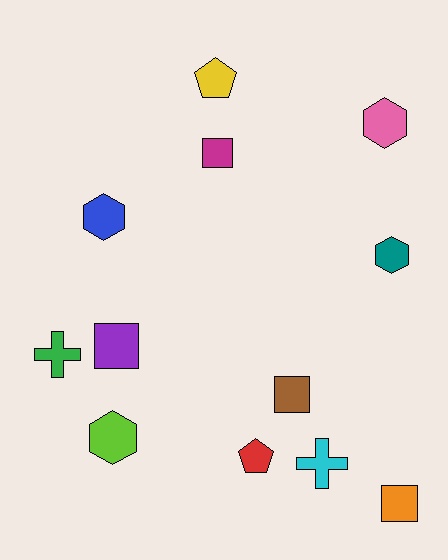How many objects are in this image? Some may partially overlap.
There are 12 objects.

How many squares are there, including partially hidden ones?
There are 4 squares.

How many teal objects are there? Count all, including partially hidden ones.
There is 1 teal object.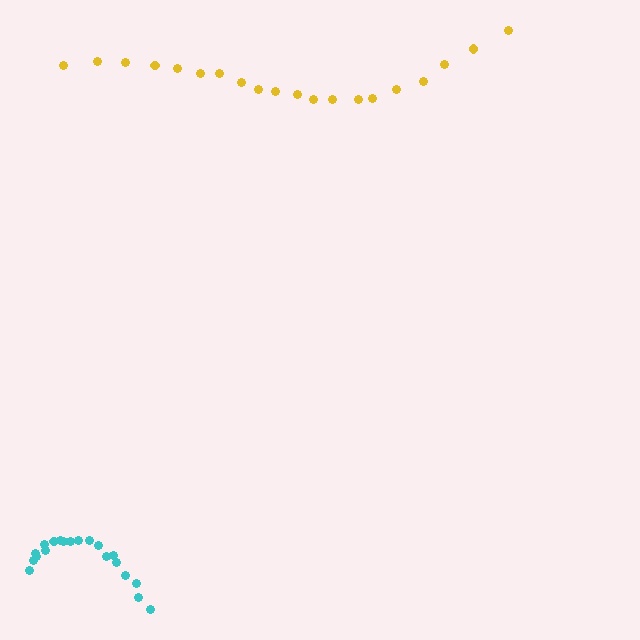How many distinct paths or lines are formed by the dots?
There are 2 distinct paths.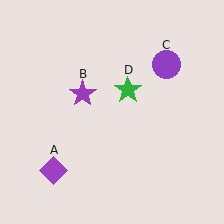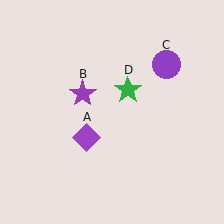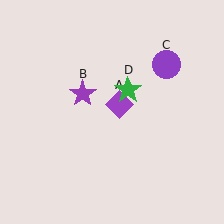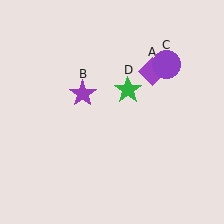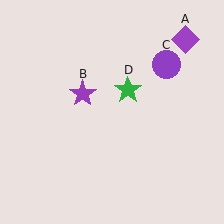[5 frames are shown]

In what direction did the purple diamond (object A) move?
The purple diamond (object A) moved up and to the right.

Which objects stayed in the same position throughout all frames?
Purple star (object B) and purple circle (object C) and green star (object D) remained stationary.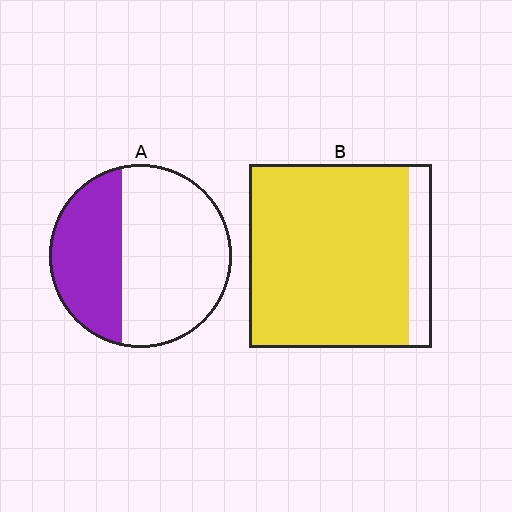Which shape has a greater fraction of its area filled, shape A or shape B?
Shape B.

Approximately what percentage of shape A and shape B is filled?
A is approximately 35% and B is approximately 85%.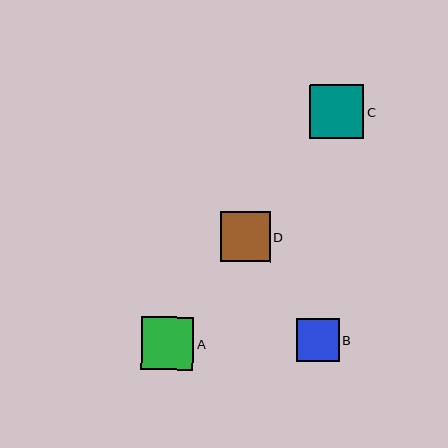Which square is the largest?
Square C is the largest with a size of approximately 54 pixels.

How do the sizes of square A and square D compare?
Square A and square D are approximately the same size.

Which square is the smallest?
Square B is the smallest with a size of approximately 43 pixels.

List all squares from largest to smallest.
From largest to smallest: C, A, D, B.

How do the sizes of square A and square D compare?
Square A and square D are approximately the same size.